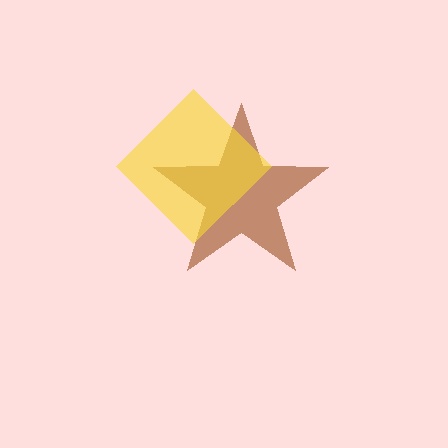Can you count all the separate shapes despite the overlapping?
Yes, there are 2 separate shapes.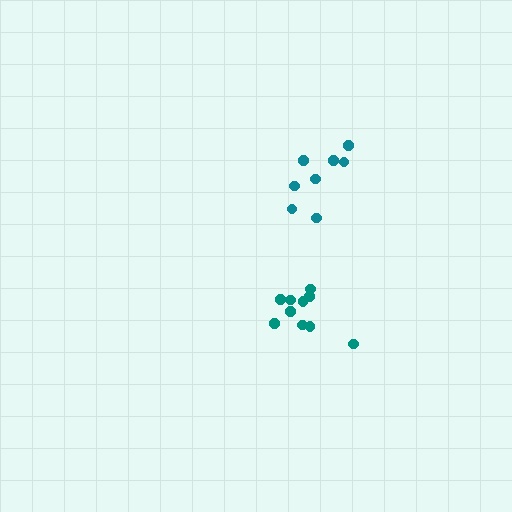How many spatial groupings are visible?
There are 2 spatial groupings.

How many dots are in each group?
Group 1: 8 dots, Group 2: 11 dots (19 total).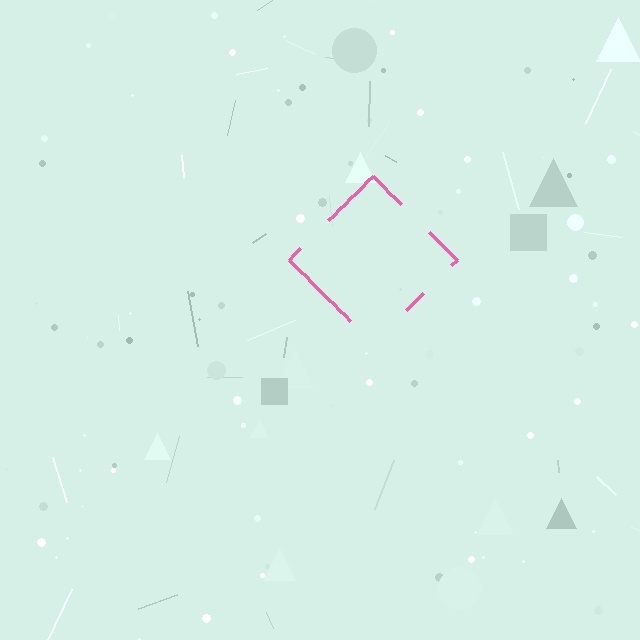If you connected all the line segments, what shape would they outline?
They would outline a diamond.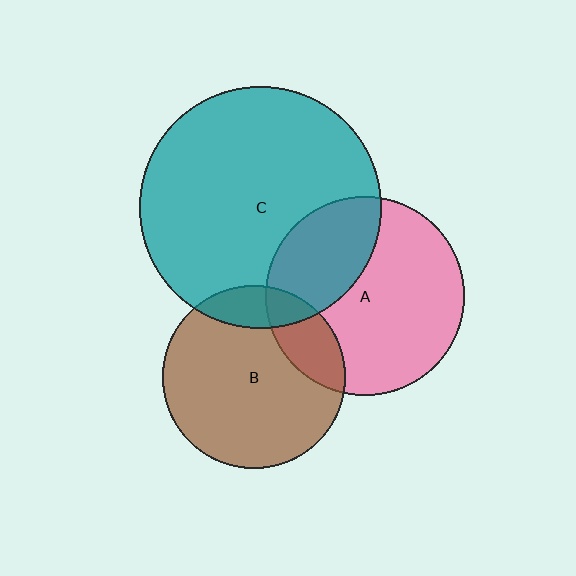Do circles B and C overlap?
Yes.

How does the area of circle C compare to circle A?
Approximately 1.5 times.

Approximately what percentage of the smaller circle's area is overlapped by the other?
Approximately 15%.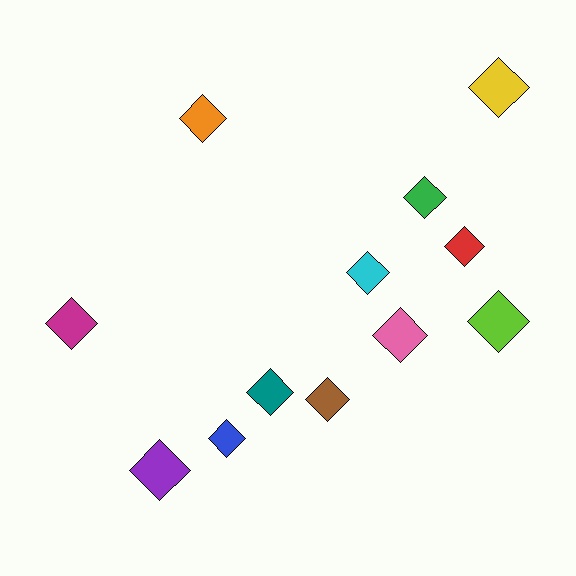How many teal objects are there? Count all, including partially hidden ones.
There is 1 teal object.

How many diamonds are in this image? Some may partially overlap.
There are 12 diamonds.